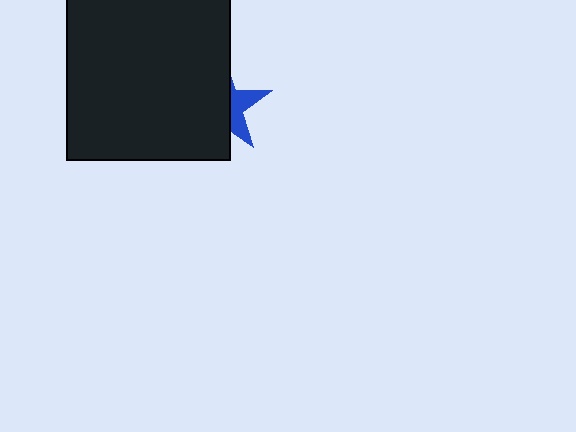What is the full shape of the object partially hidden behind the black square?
The partially hidden object is a blue star.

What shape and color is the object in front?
The object in front is a black square.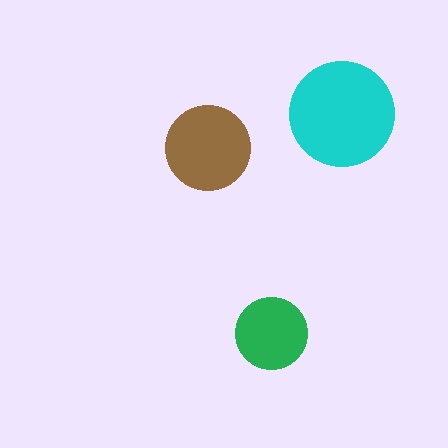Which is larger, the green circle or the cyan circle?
The cyan one.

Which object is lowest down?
The green circle is bottommost.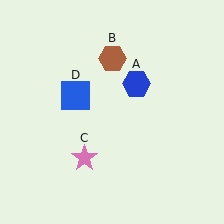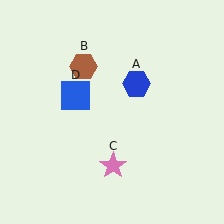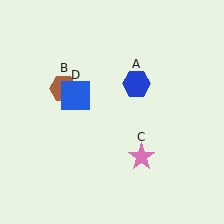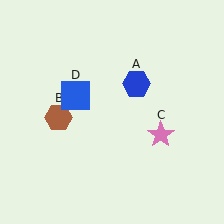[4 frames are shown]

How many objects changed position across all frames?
2 objects changed position: brown hexagon (object B), pink star (object C).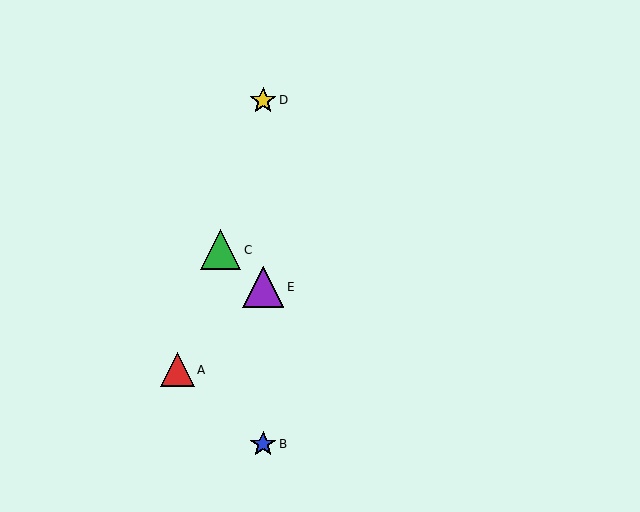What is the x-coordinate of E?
Object E is at x≈263.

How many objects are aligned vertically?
3 objects (B, D, E) are aligned vertically.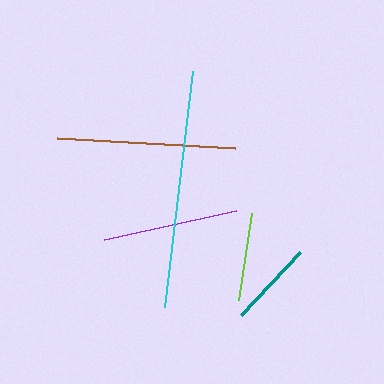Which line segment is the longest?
The cyan line is the longest at approximately 238 pixels.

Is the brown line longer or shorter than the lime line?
The brown line is longer than the lime line.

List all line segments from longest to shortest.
From longest to shortest: cyan, brown, purple, lime, teal.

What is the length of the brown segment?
The brown segment is approximately 179 pixels long.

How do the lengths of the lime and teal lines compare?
The lime and teal lines are approximately the same length.